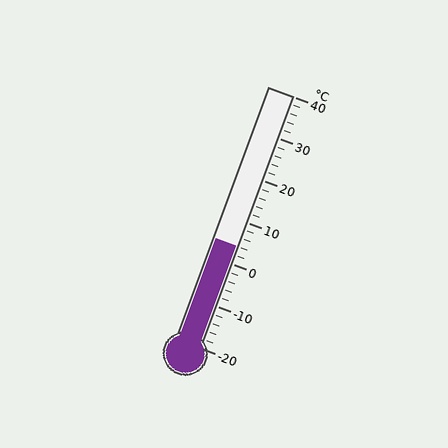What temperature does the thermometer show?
The thermometer shows approximately 4°C.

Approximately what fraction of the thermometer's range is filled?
The thermometer is filled to approximately 40% of its range.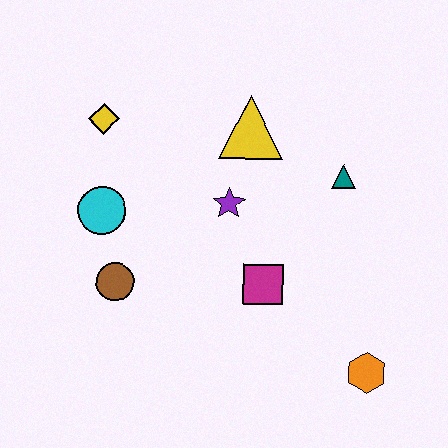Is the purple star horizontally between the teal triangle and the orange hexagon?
No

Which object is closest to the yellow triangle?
The purple star is closest to the yellow triangle.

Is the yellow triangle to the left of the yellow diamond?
No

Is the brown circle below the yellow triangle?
Yes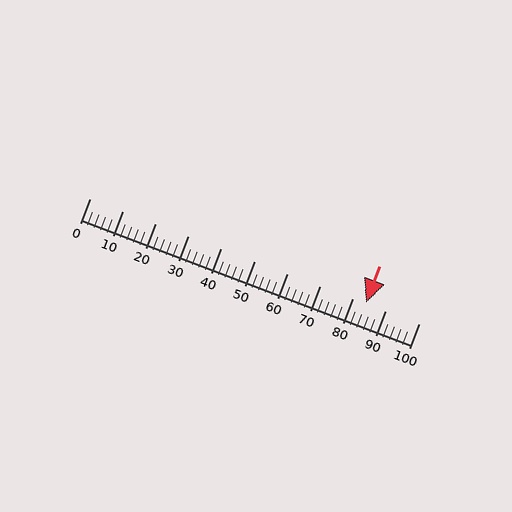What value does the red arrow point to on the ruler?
The red arrow points to approximately 84.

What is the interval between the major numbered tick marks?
The major tick marks are spaced 10 units apart.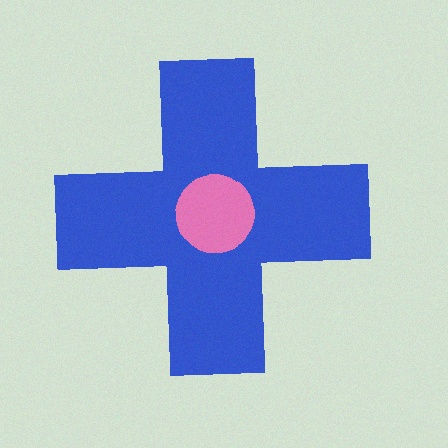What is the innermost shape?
The pink circle.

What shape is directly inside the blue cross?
The pink circle.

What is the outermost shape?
The blue cross.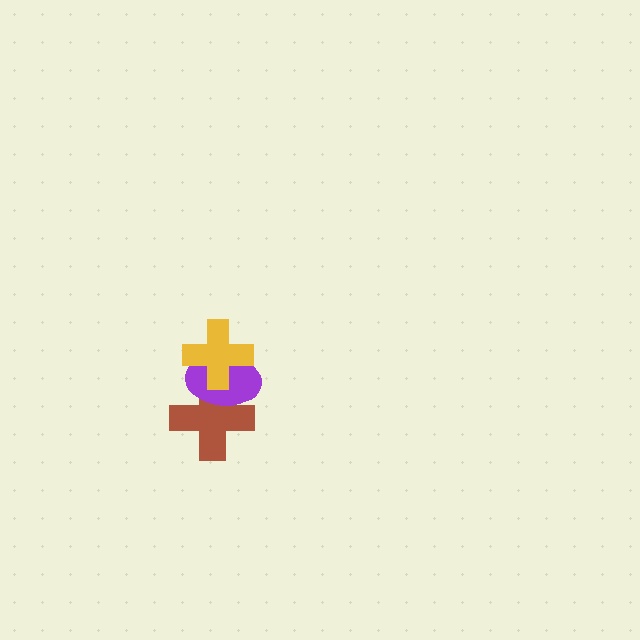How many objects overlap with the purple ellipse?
2 objects overlap with the purple ellipse.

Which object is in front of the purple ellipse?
The yellow cross is in front of the purple ellipse.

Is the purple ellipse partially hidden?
Yes, it is partially covered by another shape.